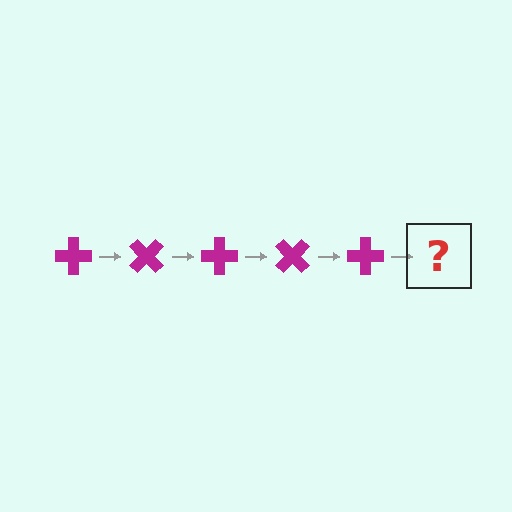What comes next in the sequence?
The next element should be a magenta cross rotated 225 degrees.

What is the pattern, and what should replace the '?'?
The pattern is that the cross rotates 45 degrees each step. The '?' should be a magenta cross rotated 225 degrees.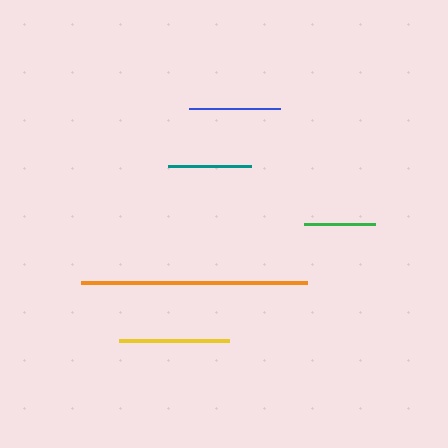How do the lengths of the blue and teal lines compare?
The blue and teal lines are approximately the same length.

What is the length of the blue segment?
The blue segment is approximately 91 pixels long.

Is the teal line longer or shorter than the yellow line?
The yellow line is longer than the teal line.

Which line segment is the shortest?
The green line is the shortest at approximately 71 pixels.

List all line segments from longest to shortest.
From longest to shortest: orange, yellow, blue, teal, green.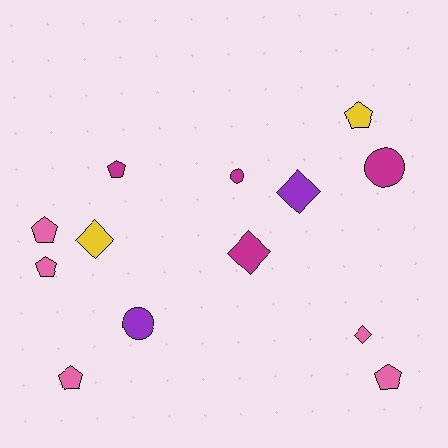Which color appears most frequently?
Pink, with 5 objects.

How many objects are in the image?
There are 13 objects.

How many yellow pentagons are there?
There is 1 yellow pentagon.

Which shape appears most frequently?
Pentagon, with 6 objects.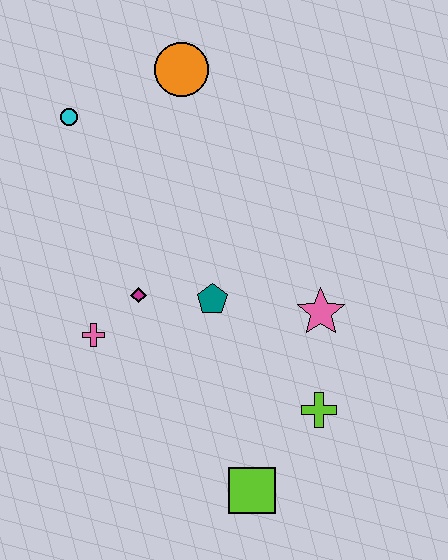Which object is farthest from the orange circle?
The lime square is farthest from the orange circle.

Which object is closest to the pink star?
The lime cross is closest to the pink star.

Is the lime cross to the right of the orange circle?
Yes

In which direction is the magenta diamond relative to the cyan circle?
The magenta diamond is below the cyan circle.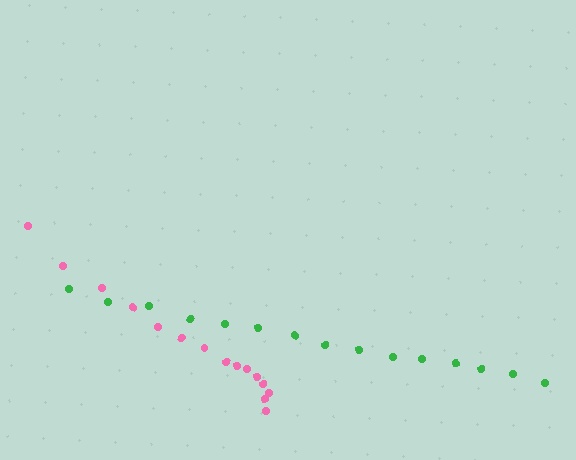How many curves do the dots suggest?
There are 2 distinct paths.